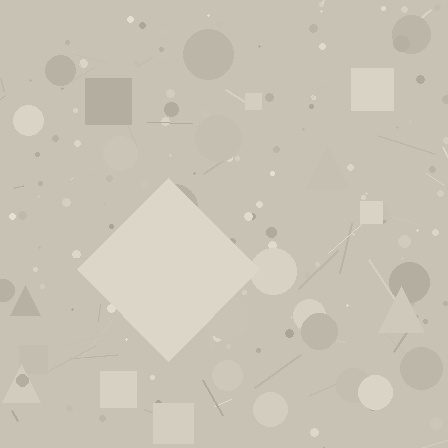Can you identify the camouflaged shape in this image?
The camouflaged shape is a diamond.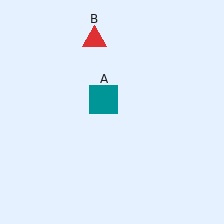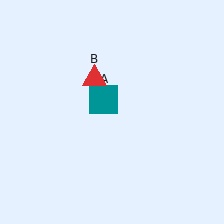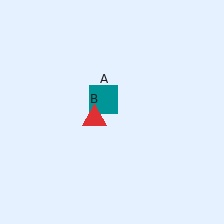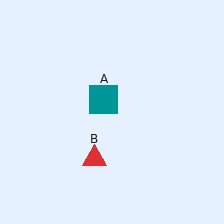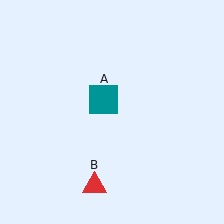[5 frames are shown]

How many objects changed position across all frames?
1 object changed position: red triangle (object B).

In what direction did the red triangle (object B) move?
The red triangle (object B) moved down.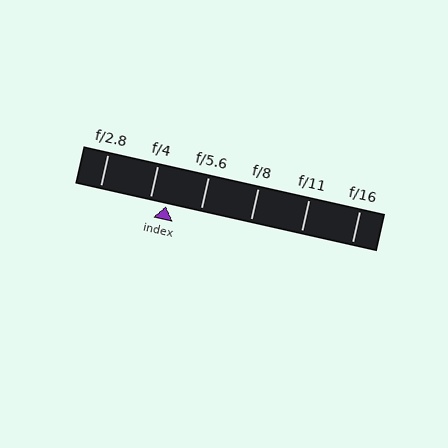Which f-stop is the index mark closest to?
The index mark is closest to f/4.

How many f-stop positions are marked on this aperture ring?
There are 6 f-stop positions marked.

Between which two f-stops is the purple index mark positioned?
The index mark is between f/4 and f/5.6.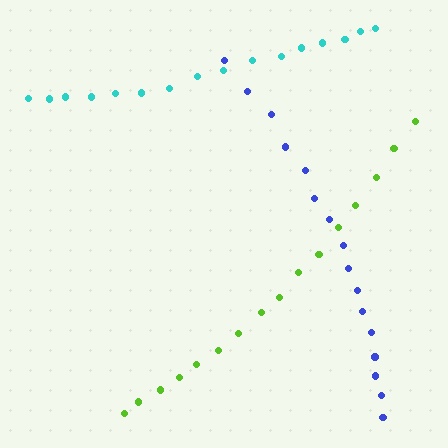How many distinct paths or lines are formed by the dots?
There are 3 distinct paths.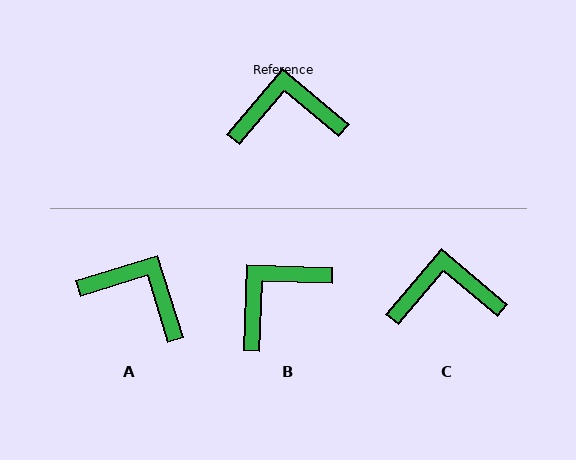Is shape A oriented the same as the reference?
No, it is off by about 33 degrees.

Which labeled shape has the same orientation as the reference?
C.